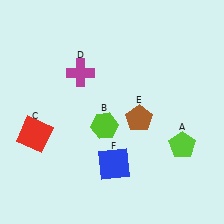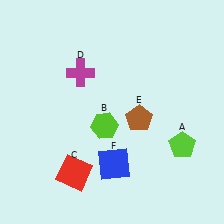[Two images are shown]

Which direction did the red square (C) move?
The red square (C) moved right.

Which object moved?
The red square (C) moved right.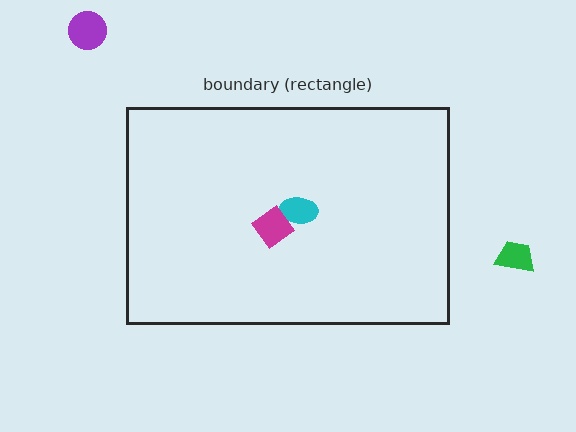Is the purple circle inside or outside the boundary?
Outside.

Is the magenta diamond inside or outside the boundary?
Inside.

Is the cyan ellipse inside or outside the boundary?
Inside.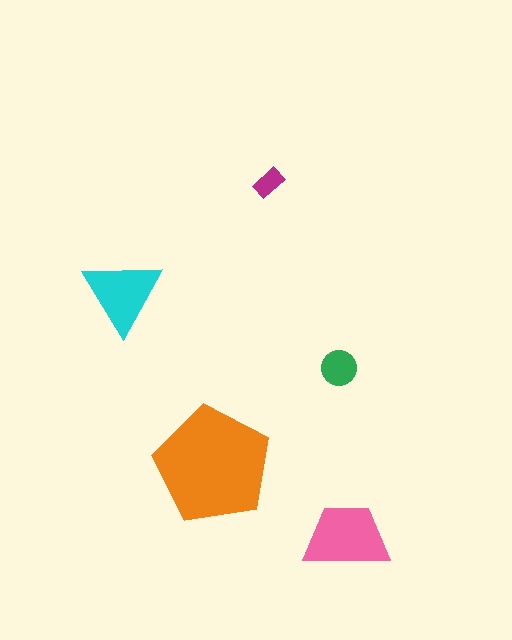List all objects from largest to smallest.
The orange pentagon, the pink trapezoid, the cyan triangle, the green circle, the magenta rectangle.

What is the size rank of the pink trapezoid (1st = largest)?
2nd.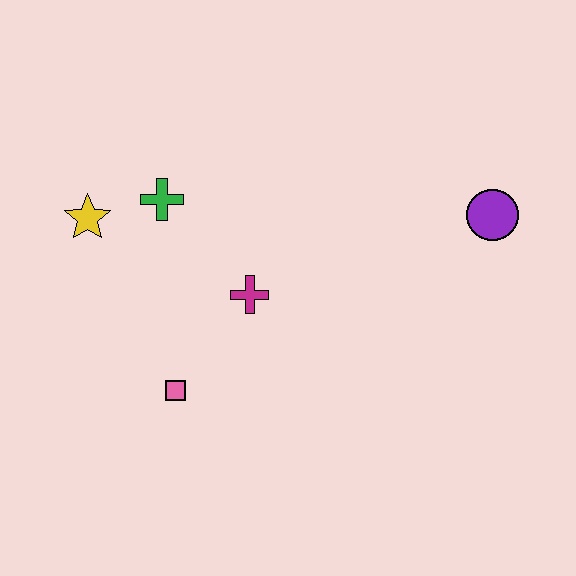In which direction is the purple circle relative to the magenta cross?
The purple circle is to the right of the magenta cross.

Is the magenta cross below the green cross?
Yes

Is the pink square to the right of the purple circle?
No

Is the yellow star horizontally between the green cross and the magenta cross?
No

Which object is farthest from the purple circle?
The yellow star is farthest from the purple circle.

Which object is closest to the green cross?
The yellow star is closest to the green cross.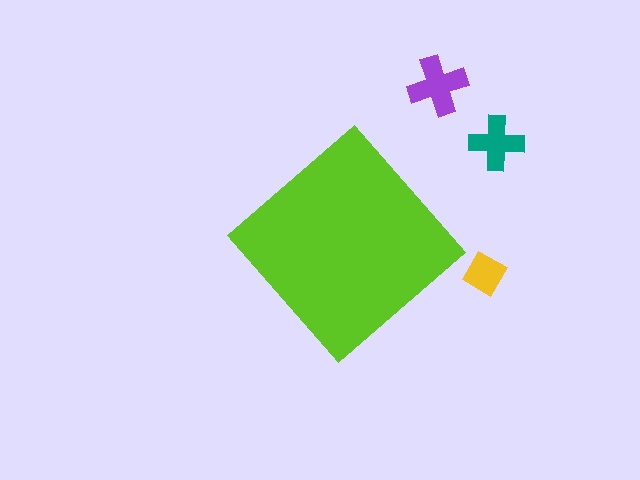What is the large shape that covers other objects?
A lime diamond.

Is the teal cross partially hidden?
No, the teal cross is fully visible.